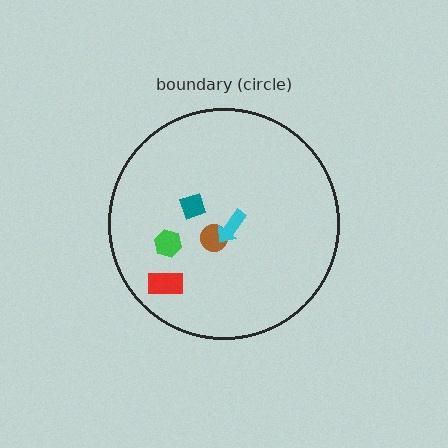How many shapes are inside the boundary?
5 inside, 0 outside.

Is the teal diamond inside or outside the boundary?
Inside.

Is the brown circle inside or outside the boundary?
Inside.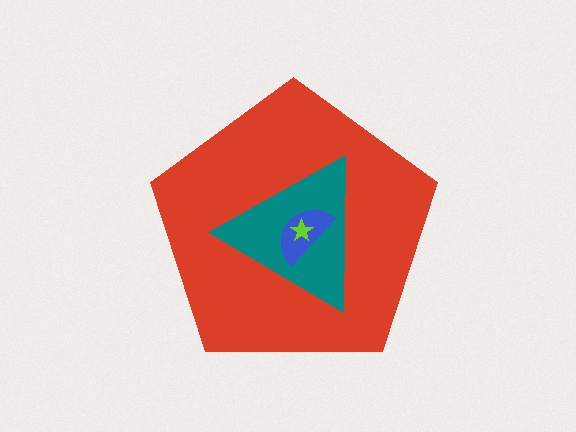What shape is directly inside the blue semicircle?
The lime star.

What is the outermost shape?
The red pentagon.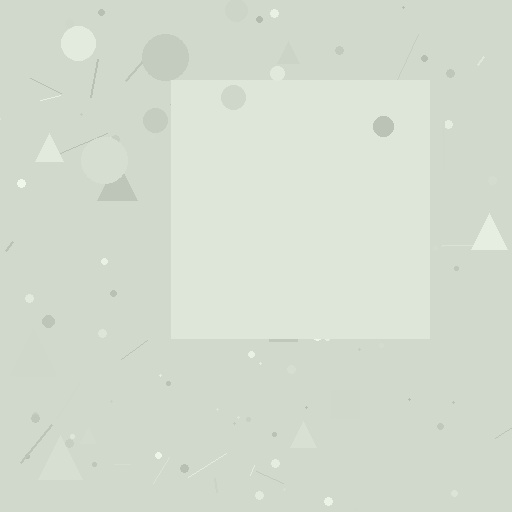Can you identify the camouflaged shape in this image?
The camouflaged shape is a square.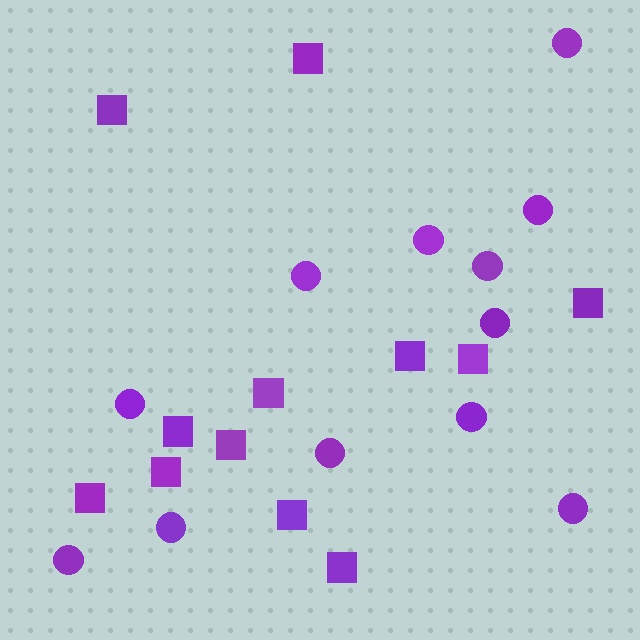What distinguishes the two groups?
There are 2 groups: one group of squares (12) and one group of circles (12).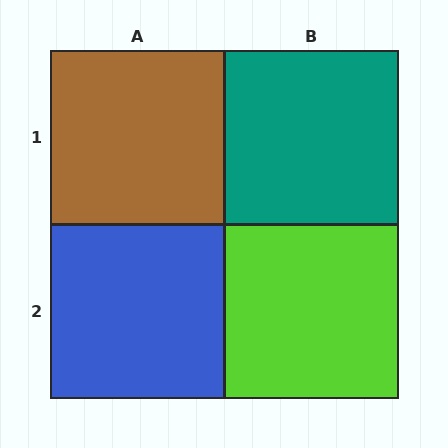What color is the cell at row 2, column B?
Lime.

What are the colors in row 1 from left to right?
Brown, teal.